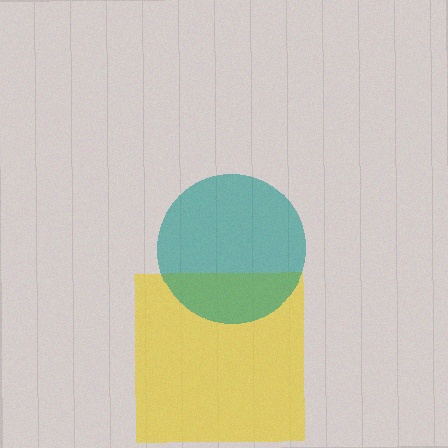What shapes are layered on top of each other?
The layered shapes are: a yellow square, a teal circle.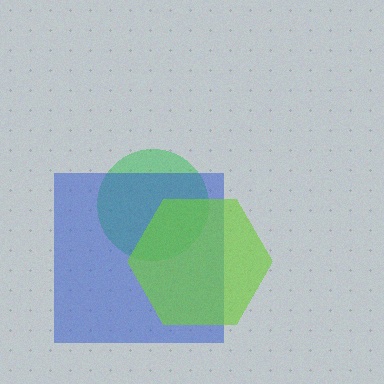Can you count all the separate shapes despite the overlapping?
Yes, there are 3 separate shapes.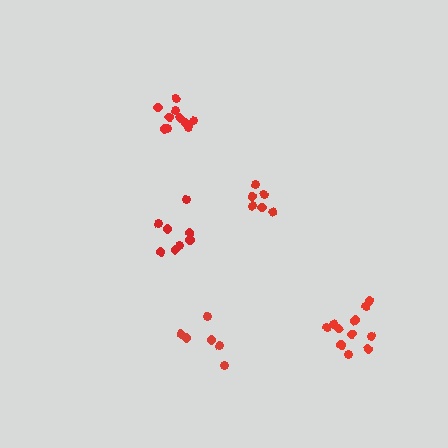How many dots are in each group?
Group 1: 10 dots, Group 2: 6 dots, Group 3: 11 dots, Group 4: 8 dots, Group 5: 6 dots (41 total).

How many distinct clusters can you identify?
There are 5 distinct clusters.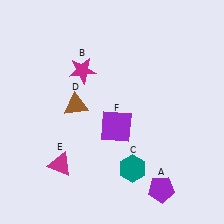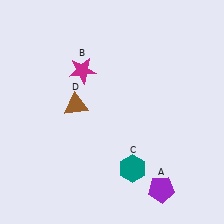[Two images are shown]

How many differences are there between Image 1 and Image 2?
There are 2 differences between the two images.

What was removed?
The purple square (F), the magenta triangle (E) were removed in Image 2.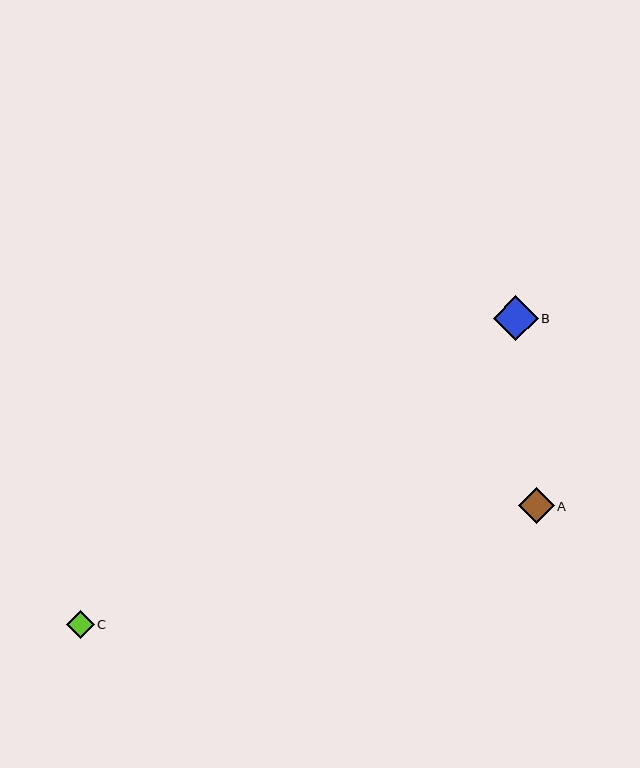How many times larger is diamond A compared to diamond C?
Diamond A is approximately 1.3 times the size of diamond C.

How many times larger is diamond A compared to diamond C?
Diamond A is approximately 1.3 times the size of diamond C.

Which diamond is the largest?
Diamond B is the largest with a size of approximately 45 pixels.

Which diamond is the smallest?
Diamond C is the smallest with a size of approximately 27 pixels.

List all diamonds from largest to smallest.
From largest to smallest: B, A, C.